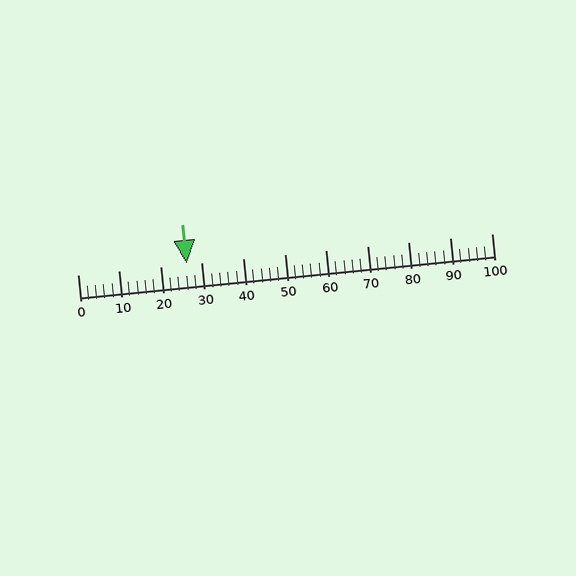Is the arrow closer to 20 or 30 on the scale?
The arrow is closer to 30.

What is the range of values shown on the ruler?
The ruler shows values from 0 to 100.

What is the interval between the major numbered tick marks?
The major tick marks are spaced 10 units apart.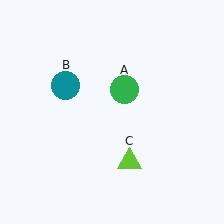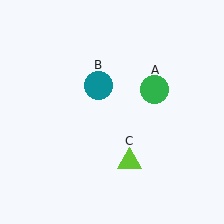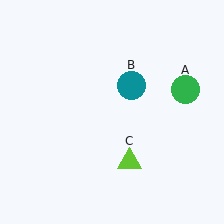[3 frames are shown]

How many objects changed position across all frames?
2 objects changed position: green circle (object A), teal circle (object B).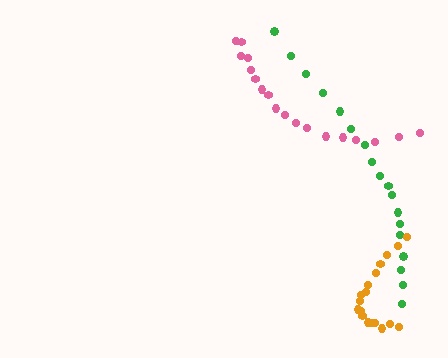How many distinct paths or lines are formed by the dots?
There are 3 distinct paths.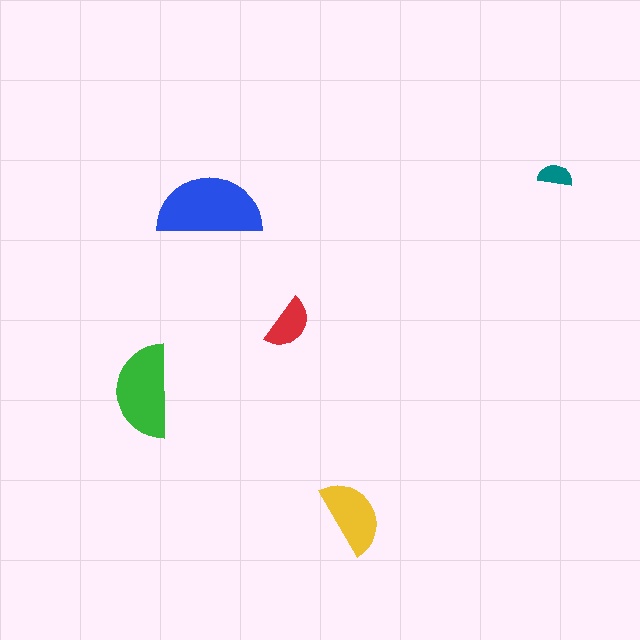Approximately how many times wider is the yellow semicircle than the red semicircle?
About 1.5 times wider.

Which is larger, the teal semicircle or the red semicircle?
The red one.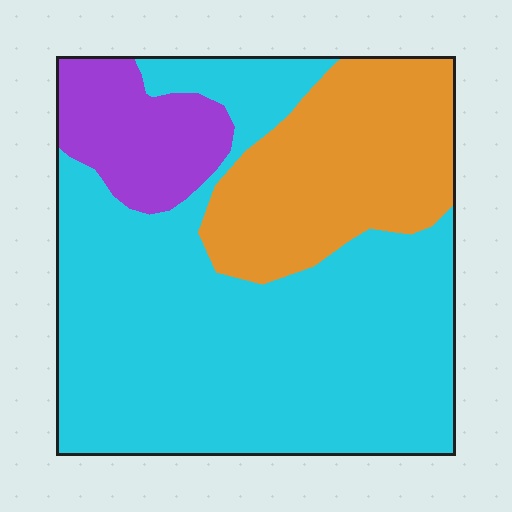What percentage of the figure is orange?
Orange takes up less than a quarter of the figure.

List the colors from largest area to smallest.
From largest to smallest: cyan, orange, purple.